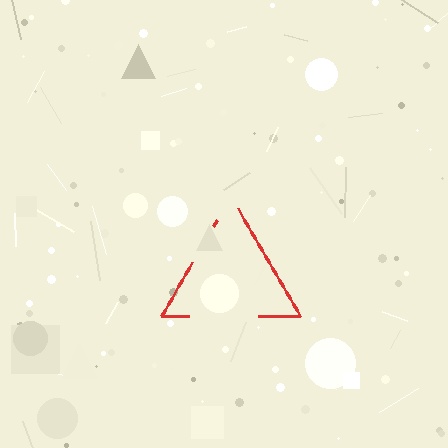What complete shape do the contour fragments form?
The contour fragments form a triangle.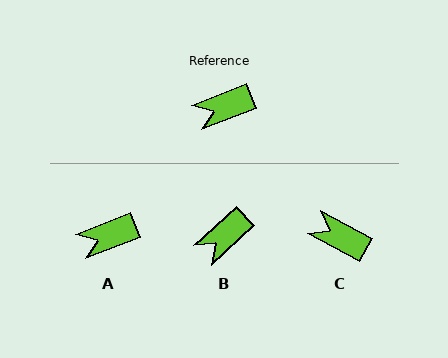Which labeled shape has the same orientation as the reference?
A.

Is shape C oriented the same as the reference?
No, it is off by about 50 degrees.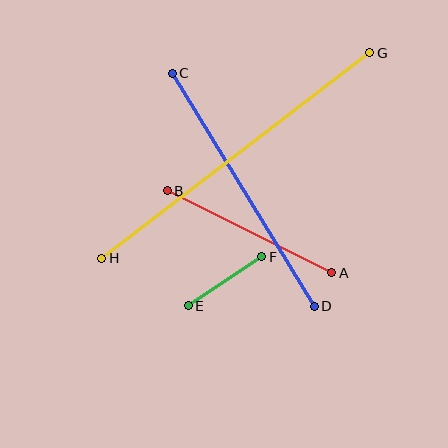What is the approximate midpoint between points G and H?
The midpoint is at approximately (236, 156) pixels.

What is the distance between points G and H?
The distance is approximately 338 pixels.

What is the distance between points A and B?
The distance is approximately 184 pixels.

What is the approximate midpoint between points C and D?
The midpoint is at approximately (243, 190) pixels.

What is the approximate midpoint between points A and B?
The midpoint is at approximately (250, 232) pixels.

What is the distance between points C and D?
The distance is approximately 273 pixels.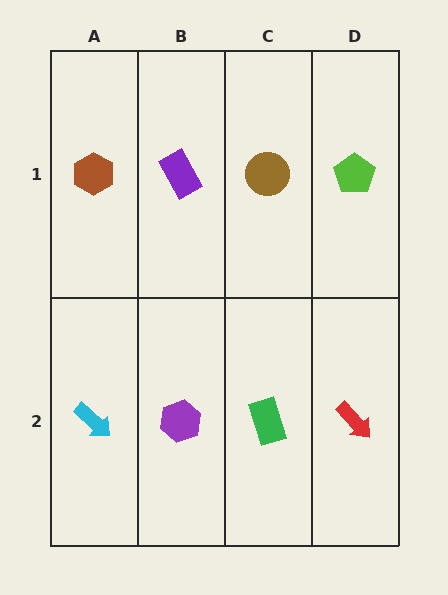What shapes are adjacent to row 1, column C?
A green rectangle (row 2, column C), a purple rectangle (row 1, column B), a lime pentagon (row 1, column D).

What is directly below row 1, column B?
A purple hexagon.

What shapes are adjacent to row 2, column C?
A brown circle (row 1, column C), a purple hexagon (row 2, column B), a red arrow (row 2, column D).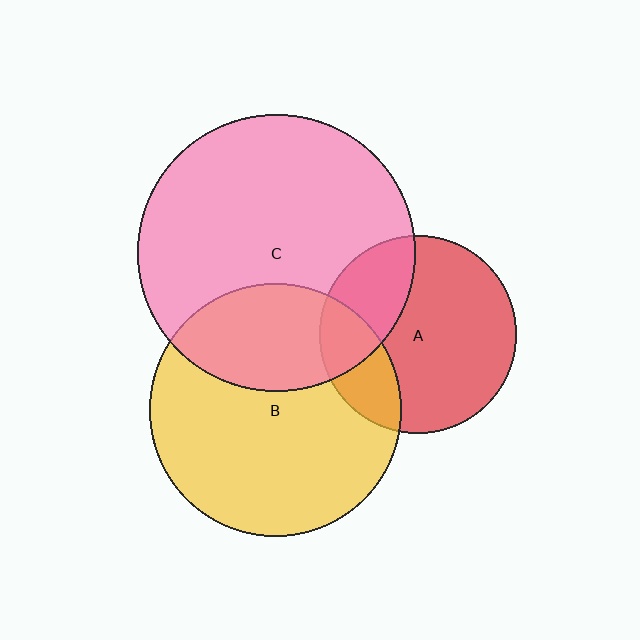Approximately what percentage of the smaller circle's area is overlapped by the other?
Approximately 20%.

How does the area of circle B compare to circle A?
Approximately 1.6 times.